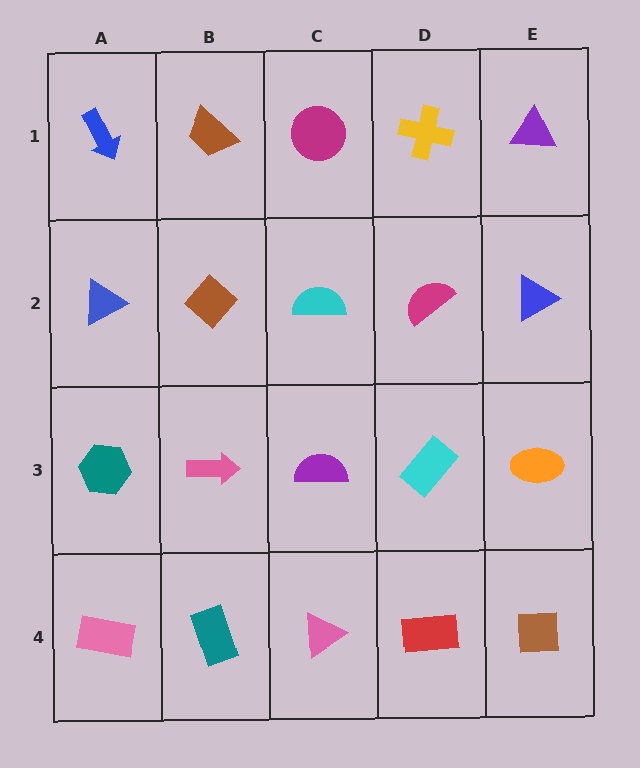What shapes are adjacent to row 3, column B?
A brown diamond (row 2, column B), a teal rectangle (row 4, column B), a teal hexagon (row 3, column A), a purple semicircle (row 3, column C).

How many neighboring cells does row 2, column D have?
4.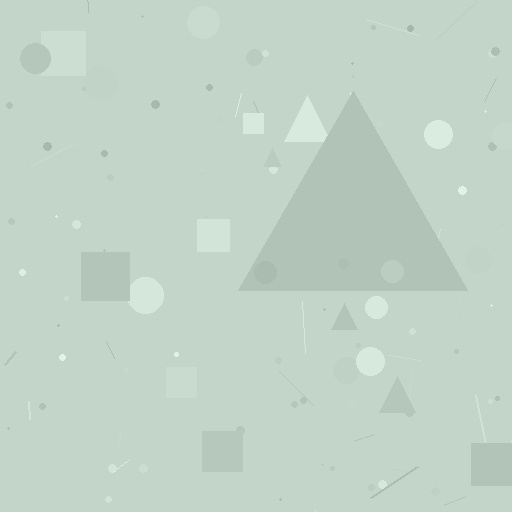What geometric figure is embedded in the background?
A triangle is embedded in the background.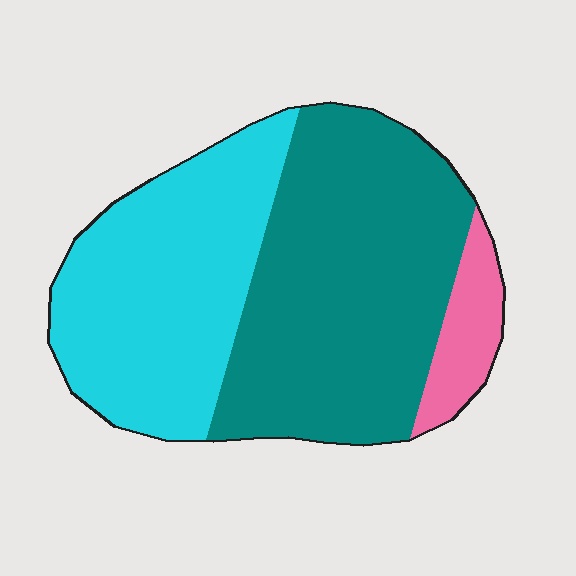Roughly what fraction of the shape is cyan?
Cyan takes up about two fifths (2/5) of the shape.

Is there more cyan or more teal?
Teal.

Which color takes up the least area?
Pink, at roughly 10%.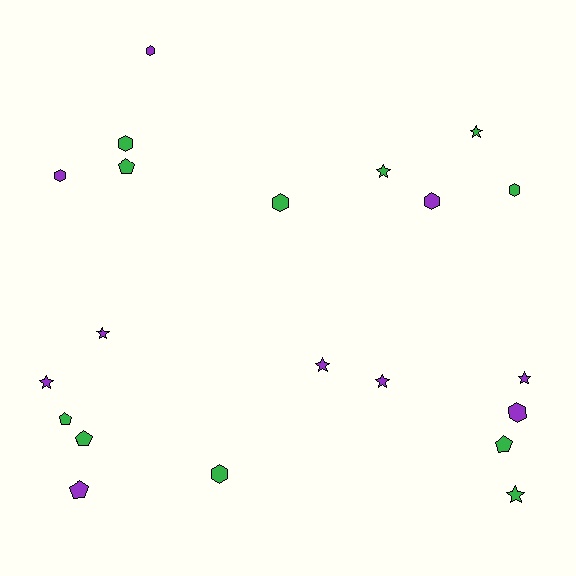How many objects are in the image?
There are 21 objects.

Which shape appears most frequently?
Hexagon, with 8 objects.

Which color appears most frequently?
Green, with 11 objects.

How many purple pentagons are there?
There is 1 purple pentagon.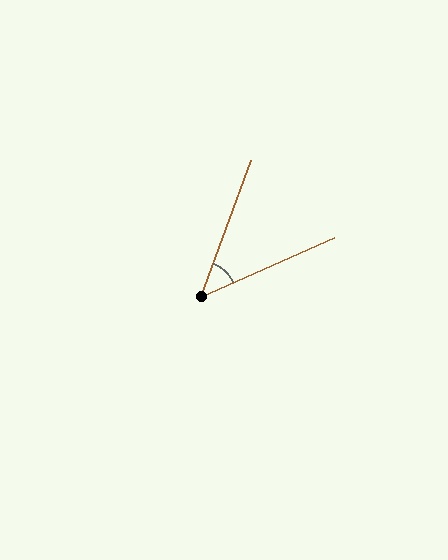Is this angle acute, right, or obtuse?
It is acute.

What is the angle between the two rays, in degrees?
Approximately 46 degrees.